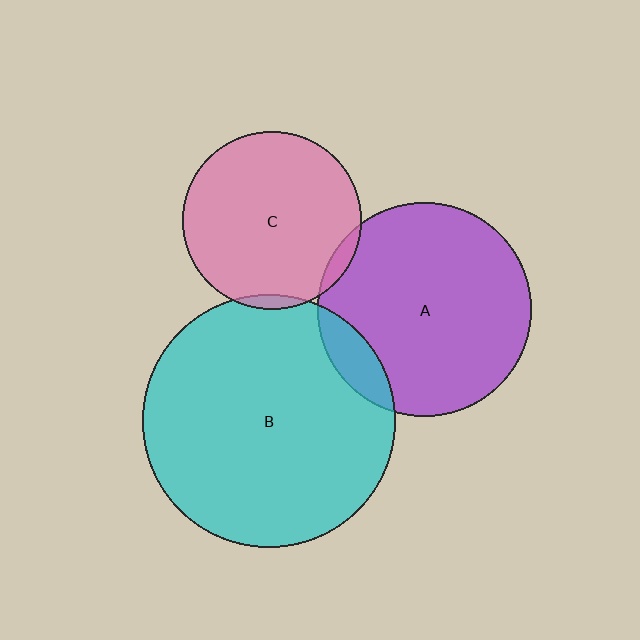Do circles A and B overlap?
Yes.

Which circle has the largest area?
Circle B (cyan).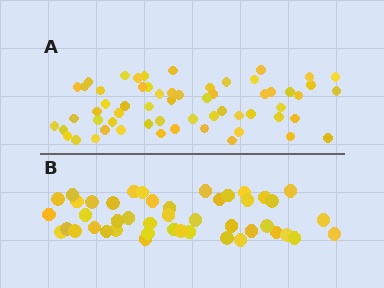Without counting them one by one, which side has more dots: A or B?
Region A (the top region) has more dots.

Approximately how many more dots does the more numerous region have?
Region A has approximately 15 more dots than region B.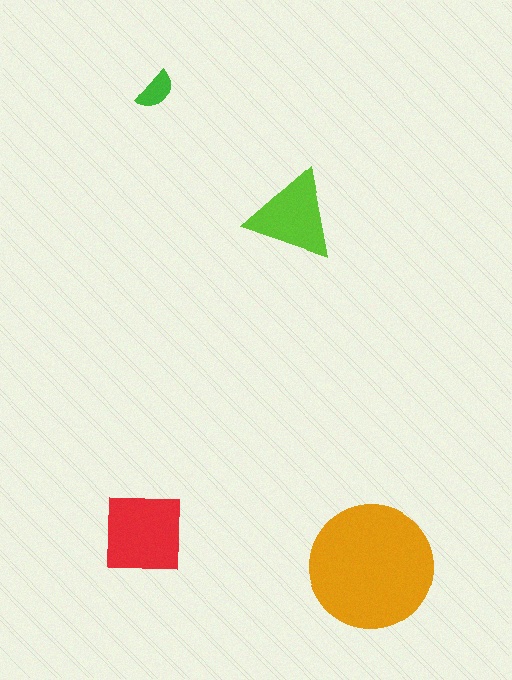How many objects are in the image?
There are 4 objects in the image.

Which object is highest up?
The green semicircle is topmost.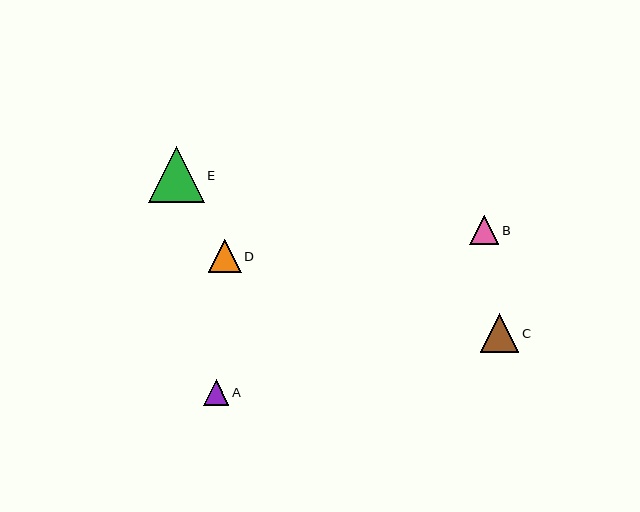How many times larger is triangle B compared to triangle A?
Triangle B is approximately 1.2 times the size of triangle A.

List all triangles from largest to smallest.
From largest to smallest: E, C, D, B, A.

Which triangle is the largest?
Triangle E is the largest with a size of approximately 56 pixels.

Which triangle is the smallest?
Triangle A is the smallest with a size of approximately 25 pixels.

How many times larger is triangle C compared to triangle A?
Triangle C is approximately 1.5 times the size of triangle A.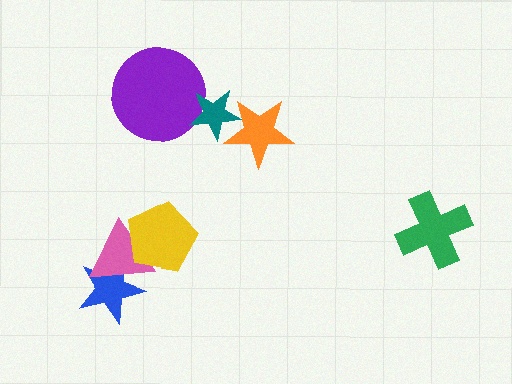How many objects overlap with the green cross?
0 objects overlap with the green cross.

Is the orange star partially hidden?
Yes, it is partially covered by another shape.